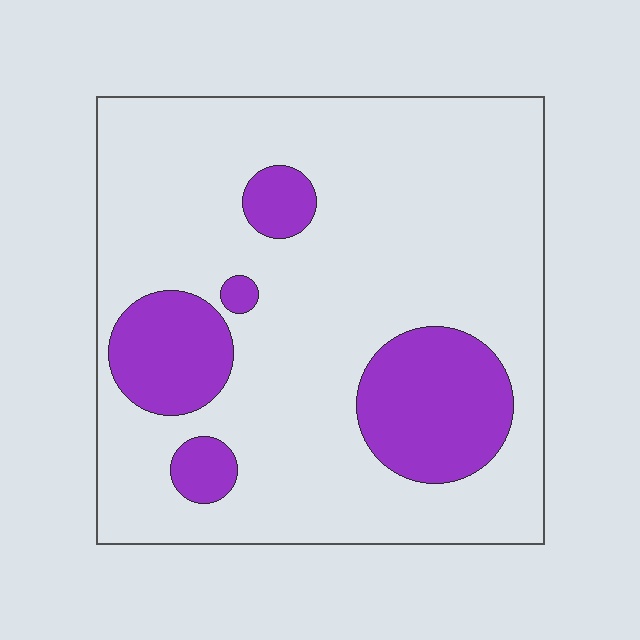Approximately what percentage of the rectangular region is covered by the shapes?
Approximately 20%.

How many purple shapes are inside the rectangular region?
5.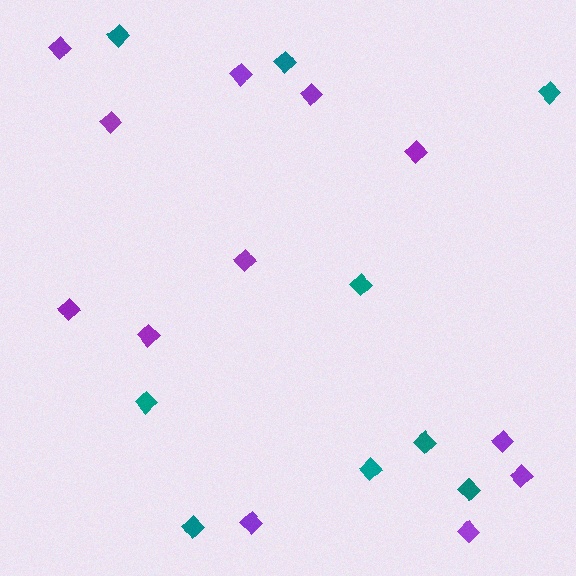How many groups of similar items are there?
There are 2 groups: one group of teal diamonds (9) and one group of purple diamonds (12).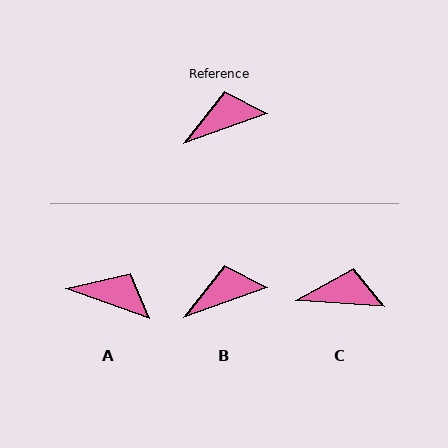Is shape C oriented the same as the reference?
No, it is off by about 23 degrees.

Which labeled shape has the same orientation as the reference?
B.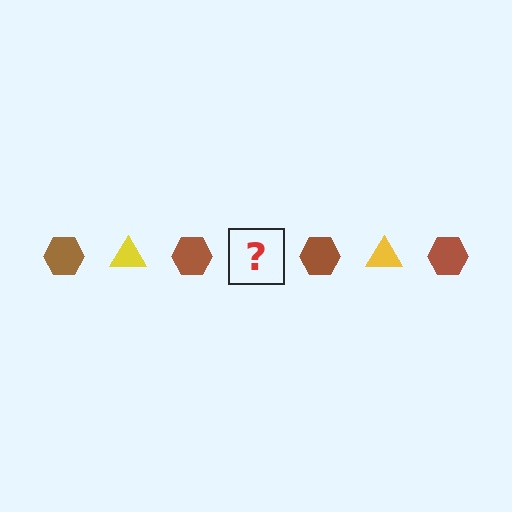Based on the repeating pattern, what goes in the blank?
The blank should be a yellow triangle.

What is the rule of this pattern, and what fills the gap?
The rule is that the pattern alternates between brown hexagon and yellow triangle. The gap should be filled with a yellow triangle.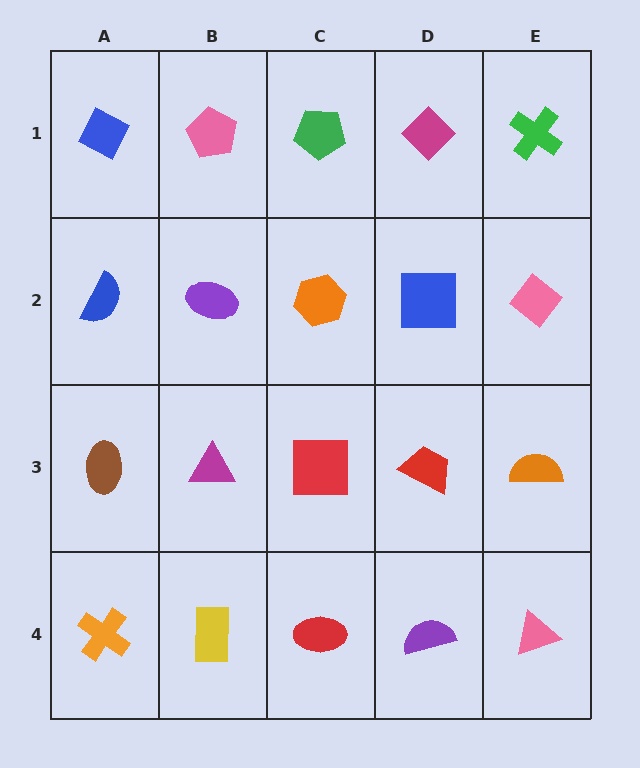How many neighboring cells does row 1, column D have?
3.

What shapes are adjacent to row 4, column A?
A brown ellipse (row 3, column A), a yellow rectangle (row 4, column B).